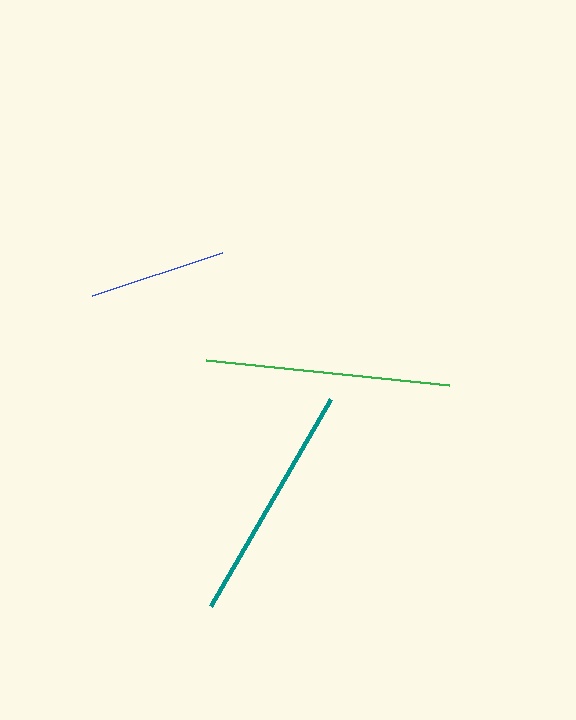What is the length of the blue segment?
The blue segment is approximately 137 pixels long.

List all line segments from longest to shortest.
From longest to shortest: green, teal, blue.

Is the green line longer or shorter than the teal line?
The green line is longer than the teal line.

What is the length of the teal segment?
The teal segment is approximately 240 pixels long.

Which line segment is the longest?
The green line is the longest at approximately 244 pixels.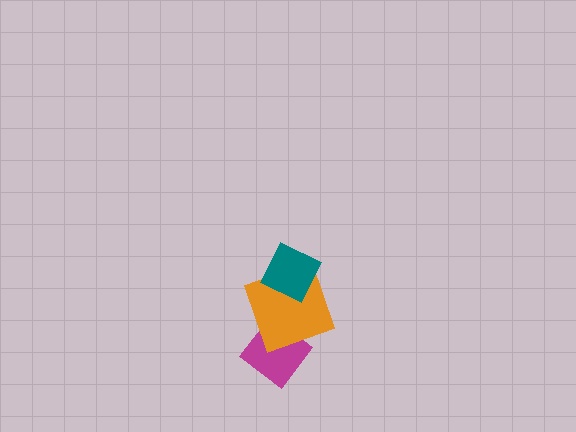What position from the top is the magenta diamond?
The magenta diamond is 3rd from the top.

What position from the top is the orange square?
The orange square is 2nd from the top.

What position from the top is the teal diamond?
The teal diamond is 1st from the top.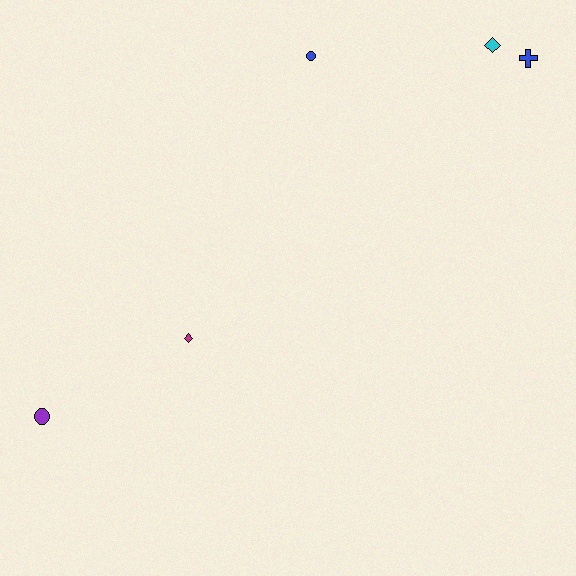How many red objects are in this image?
There are no red objects.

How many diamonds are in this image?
There are 2 diamonds.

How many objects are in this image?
There are 5 objects.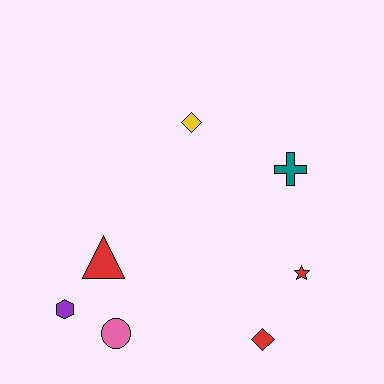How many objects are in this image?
There are 7 objects.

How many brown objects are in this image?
There are no brown objects.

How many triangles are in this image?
There is 1 triangle.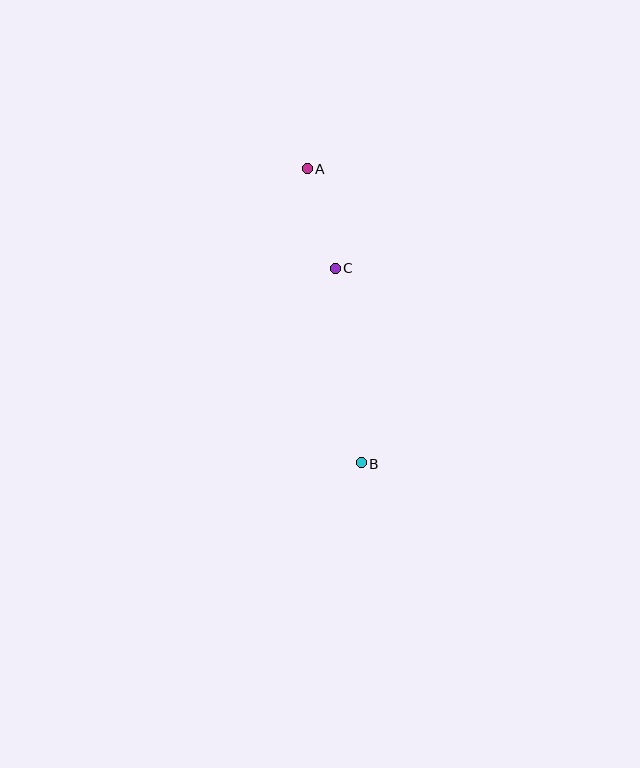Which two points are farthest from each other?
Points A and B are farthest from each other.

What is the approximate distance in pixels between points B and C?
The distance between B and C is approximately 196 pixels.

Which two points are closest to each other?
Points A and C are closest to each other.